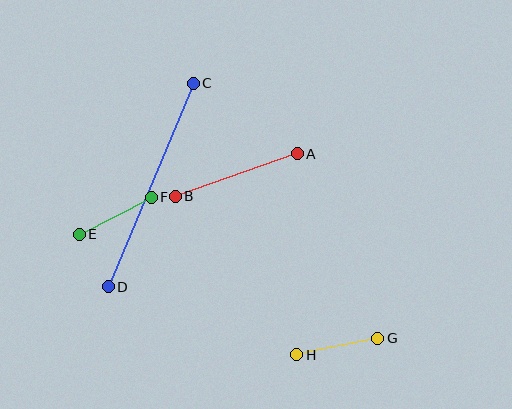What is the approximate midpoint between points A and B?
The midpoint is at approximately (236, 175) pixels.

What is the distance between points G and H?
The distance is approximately 83 pixels.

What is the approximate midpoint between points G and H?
The midpoint is at approximately (337, 347) pixels.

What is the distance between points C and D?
The distance is approximately 220 pixels.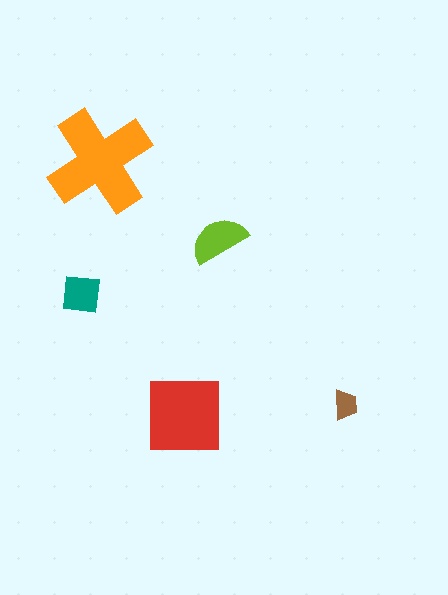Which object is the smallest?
The brown trapezoid.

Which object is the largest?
The orange cross.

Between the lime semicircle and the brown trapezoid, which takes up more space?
The lime semicircle.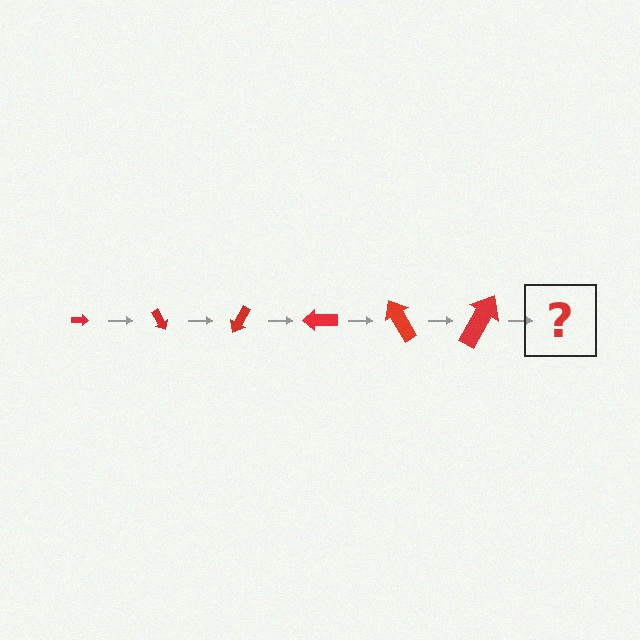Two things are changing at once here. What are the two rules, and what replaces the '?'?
The two rules are that the arrow grows larger each step and it rotates 60 degrees each step. The '?' should be an arrow, larger than the previous one and rotated 360 degrees from the start.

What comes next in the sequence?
The next element should be an arrow, larger than the previous one and rotated 360 degrees from the start.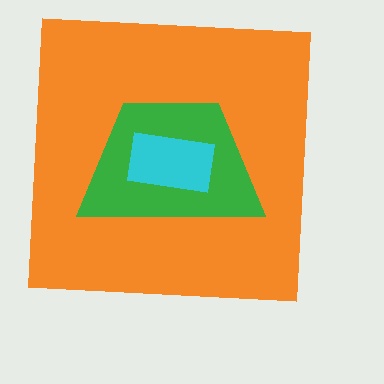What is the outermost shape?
The orange square.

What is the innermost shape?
The cyan rectangle.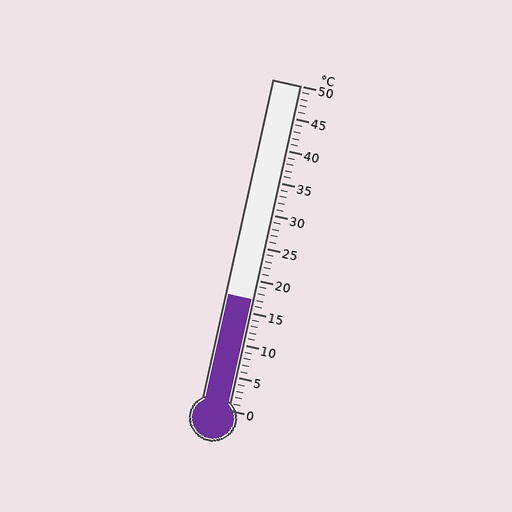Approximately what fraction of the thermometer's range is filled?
The thermometer is filled to approximately 35% of its range.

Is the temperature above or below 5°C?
The temperature is above 5°C.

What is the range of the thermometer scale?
The thermometer scale ranges from 0°C to 50°C.